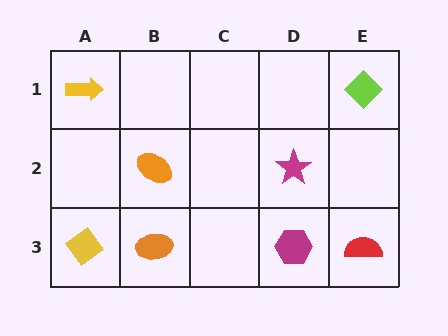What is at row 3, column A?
A yellow diamond.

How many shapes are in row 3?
4 shapes.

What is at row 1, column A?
A yellow arrow.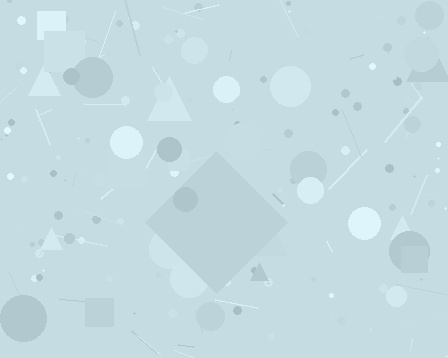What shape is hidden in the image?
A diamond is hidden in the image.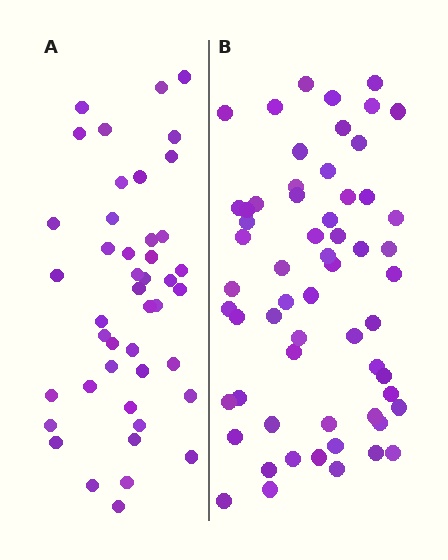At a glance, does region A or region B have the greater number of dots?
Region B (the right region) has more dots.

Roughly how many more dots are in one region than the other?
Region B has approximately 15 more dots than region A.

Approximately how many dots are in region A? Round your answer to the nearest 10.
About 40 dots. (The exact count is 44, which rounds to 40.)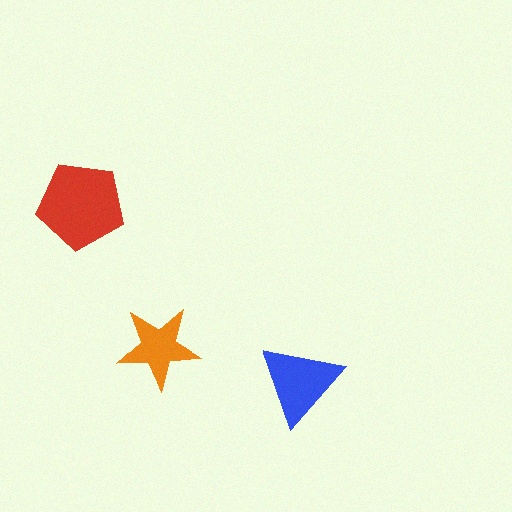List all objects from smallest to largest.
The orange star, the blue triangle, the red pentagon.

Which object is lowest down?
The blue triangle is bottommost.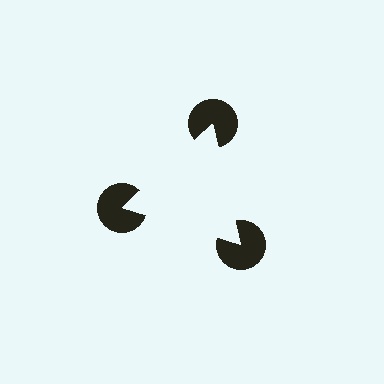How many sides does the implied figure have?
3 sides.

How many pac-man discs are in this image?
There are 3 — one at each vertex of the illusory triangle.